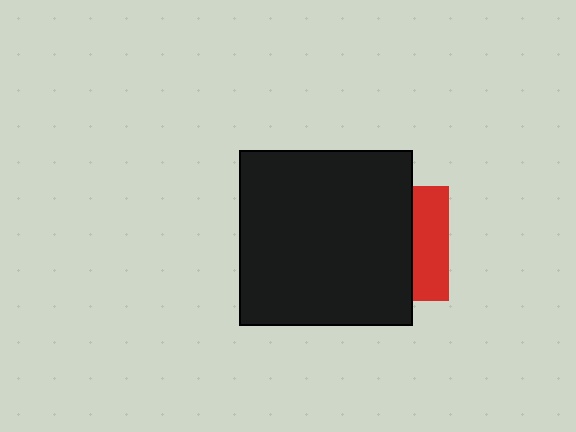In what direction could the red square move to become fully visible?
The red square could move right. That would shift it out from behind the black rectangle entirely.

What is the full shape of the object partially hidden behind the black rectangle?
The partially hidden object is a red square.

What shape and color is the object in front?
The object in front is a black rectangle.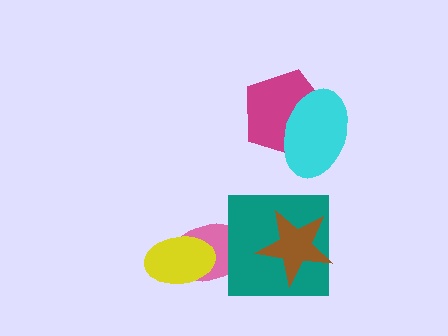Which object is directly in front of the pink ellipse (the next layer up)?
The yellow ellipse is directly in front of the pink ellipse.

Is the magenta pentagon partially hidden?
Yes, it is partially covered by another shape.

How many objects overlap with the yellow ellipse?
1 object overlaps with the yellow ellipse.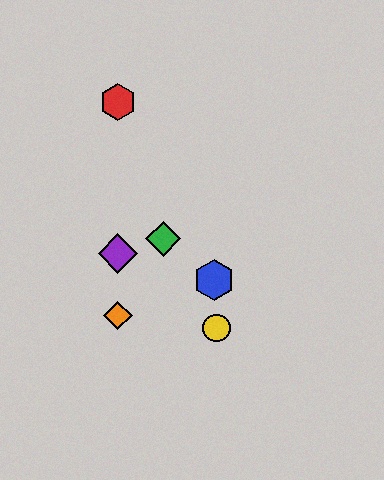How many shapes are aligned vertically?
3 shapes (the red hexagon, the purple diamond, the orange diamond) are aligned vertically.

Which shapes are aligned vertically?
The red hexagon, the purple diamond, the orange diamond are aligned vertically.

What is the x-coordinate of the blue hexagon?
The blue hexagon is at x≈214.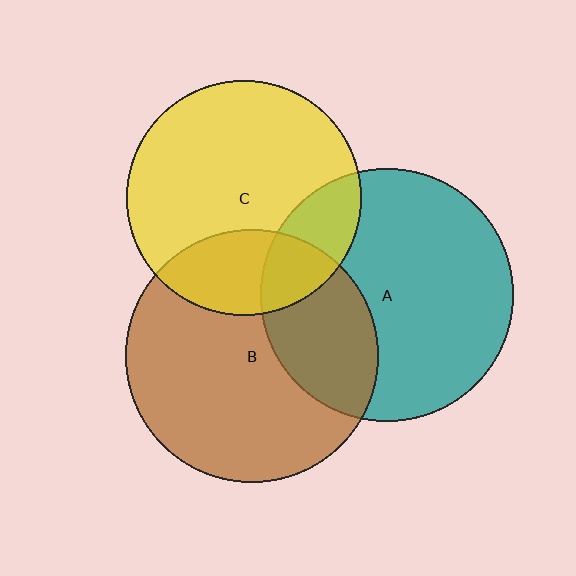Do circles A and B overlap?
Yes.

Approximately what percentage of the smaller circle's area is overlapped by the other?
Approximately 30%.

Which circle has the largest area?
Circle B (brown).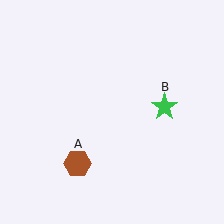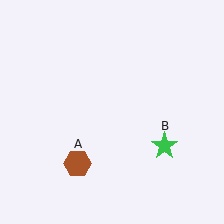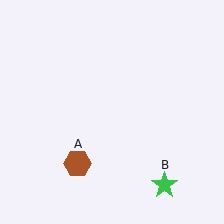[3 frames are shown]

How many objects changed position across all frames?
1 object changed position: green star (object B).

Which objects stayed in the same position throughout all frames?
Brown hexagon (object A) remained stationary.